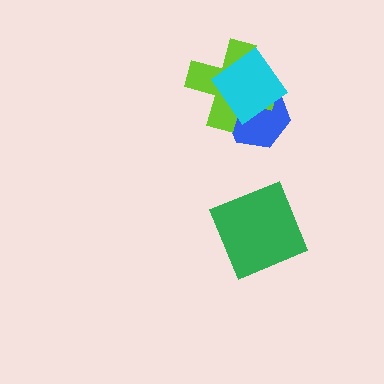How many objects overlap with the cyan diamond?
2 objects overlap with the cyan diamond.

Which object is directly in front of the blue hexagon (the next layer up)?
The lime cross is directly in front of the blue hexagon.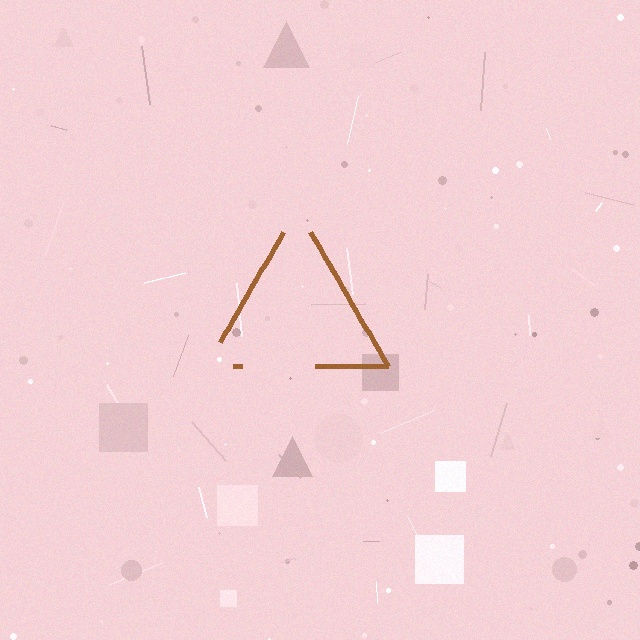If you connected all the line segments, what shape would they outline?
They would outline a triangle.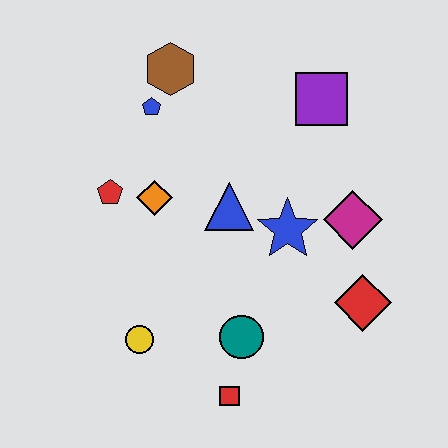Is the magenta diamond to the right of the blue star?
Yes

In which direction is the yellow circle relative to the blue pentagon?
The yellow circle is below the blue pentagon.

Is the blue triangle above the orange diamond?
No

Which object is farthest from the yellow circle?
The purple square is farthest from the yellow circle.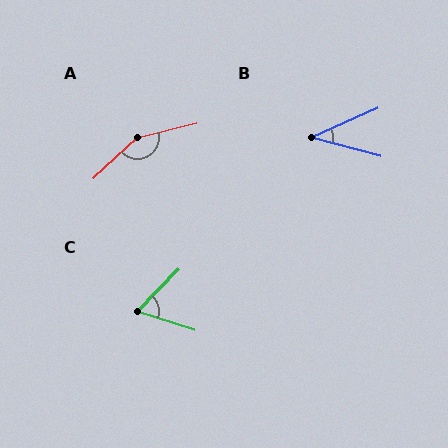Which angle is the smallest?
B, at approximately 39 degrees.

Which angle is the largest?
A, at approximately 151 degrees.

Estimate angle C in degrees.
Approximately 63 degrees.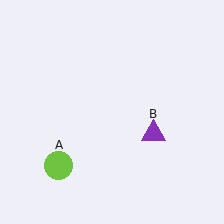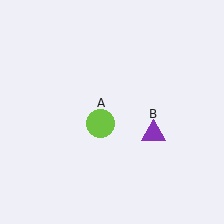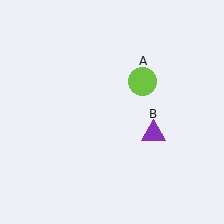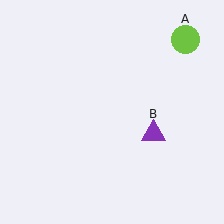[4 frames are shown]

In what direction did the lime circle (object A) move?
The lime circle (object A) moved up and to the right.